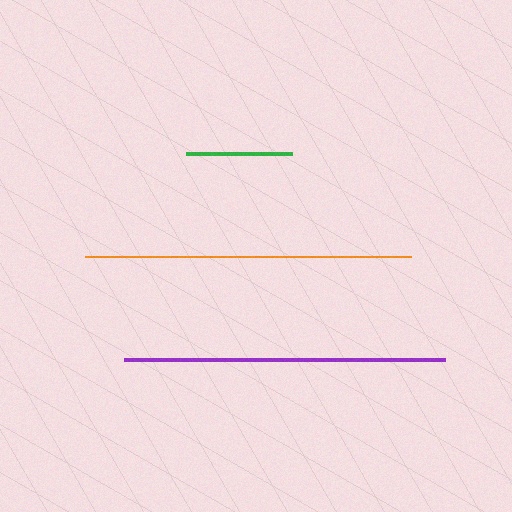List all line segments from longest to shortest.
From longest to shortest: orange, purple, green.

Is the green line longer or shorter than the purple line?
The purple line is longer than the green line.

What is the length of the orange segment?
The orange segment is approximately 326 pixels long.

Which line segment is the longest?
The orange line is the longest at approximately 326 pixels.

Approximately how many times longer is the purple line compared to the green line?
The purple line is approximately 3.0 times the length of the green line.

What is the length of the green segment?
The green segment is approximately 106 pixels long.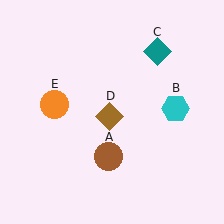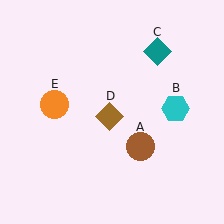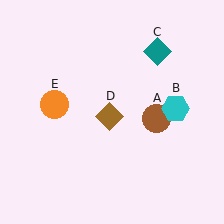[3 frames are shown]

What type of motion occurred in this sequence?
The brown circle (object A) rotated counterclockwise around the center of the scene.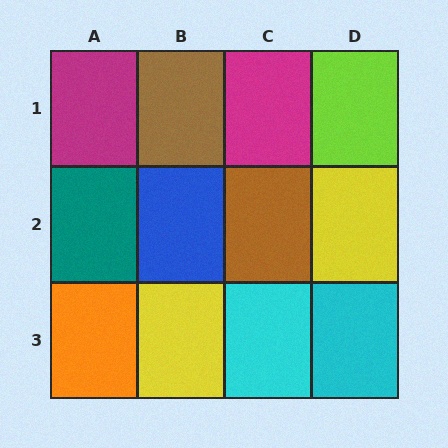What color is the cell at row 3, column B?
Yellow.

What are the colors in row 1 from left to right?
Magenta, brown, magenta, lime.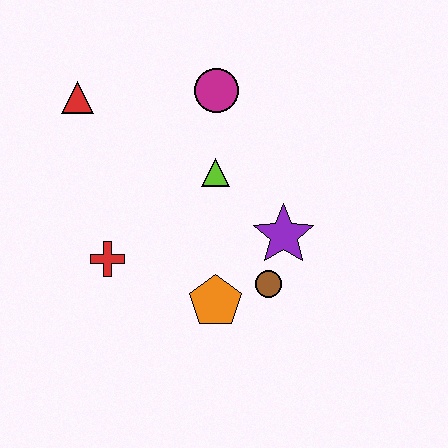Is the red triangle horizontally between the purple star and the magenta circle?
No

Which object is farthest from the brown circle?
The red triangle is farthest from the brown circle.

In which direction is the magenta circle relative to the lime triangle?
The magenta circle is above the lime triangle.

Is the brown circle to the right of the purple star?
No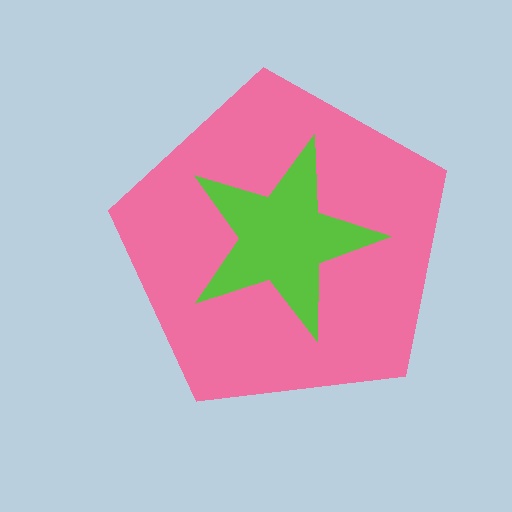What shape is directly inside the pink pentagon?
The lime star.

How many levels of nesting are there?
2.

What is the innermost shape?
The lime star.